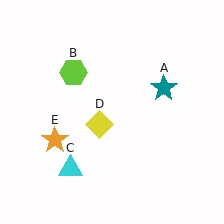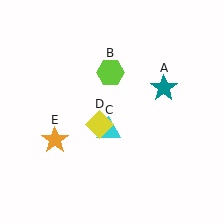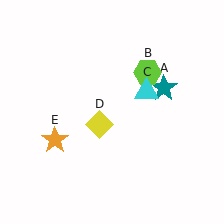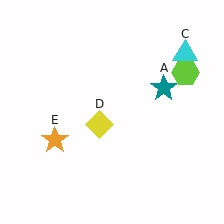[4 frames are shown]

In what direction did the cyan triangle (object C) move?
The cyan triangle (object C) moved up and to the right.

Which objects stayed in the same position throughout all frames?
Teal star (object A) and yellow diamond (object D) and orange star (object E) remained stationary.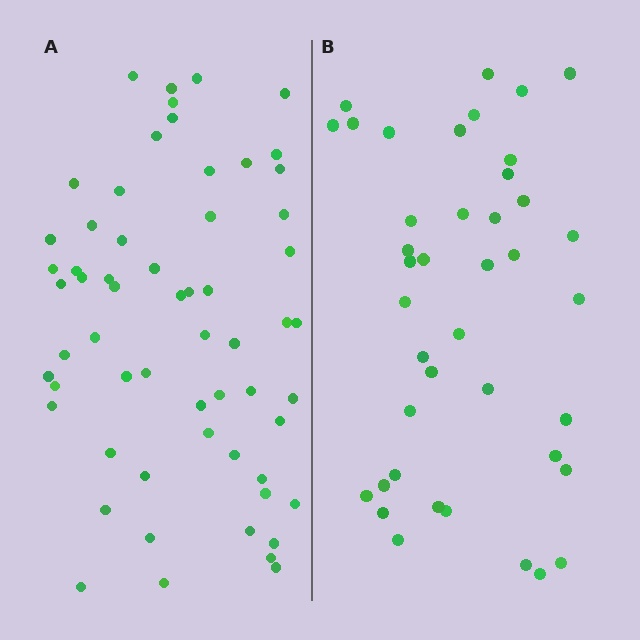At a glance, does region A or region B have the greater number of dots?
Region A (the left region) has more dots.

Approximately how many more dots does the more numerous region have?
Region A has approximately 20 more dots than region B.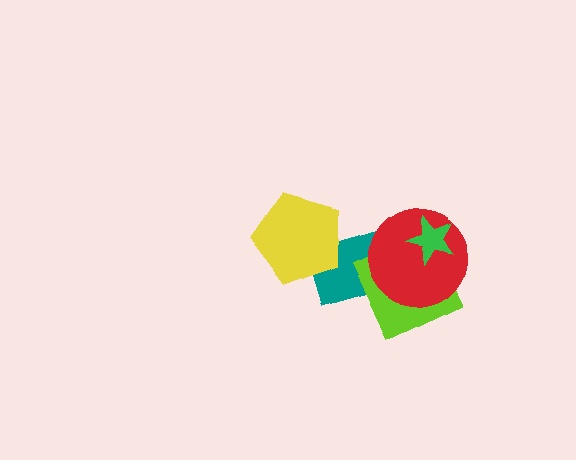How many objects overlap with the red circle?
3 objects overlap with the red circle.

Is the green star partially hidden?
No, no other shape covers it.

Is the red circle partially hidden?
Yes, it is partially covered by another shape.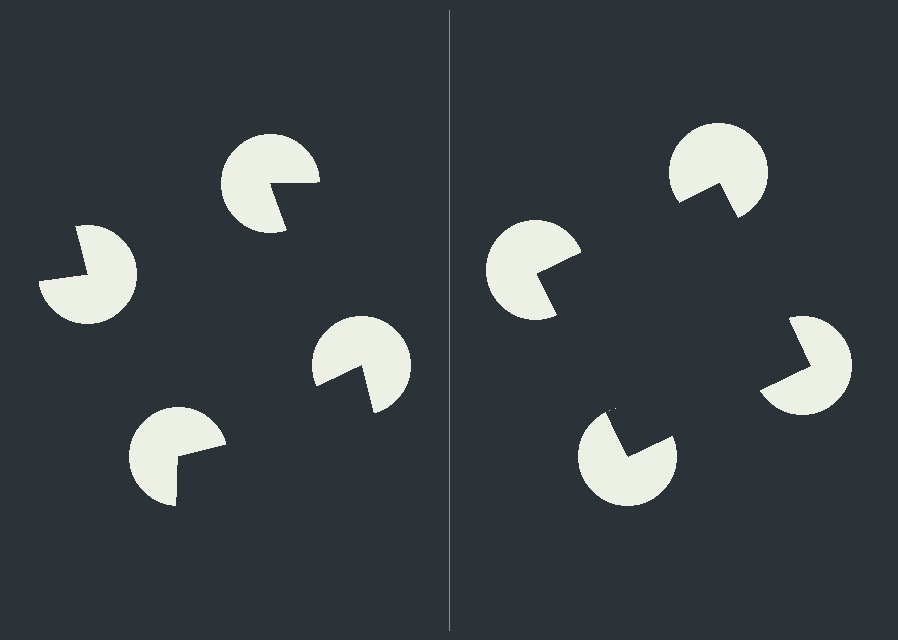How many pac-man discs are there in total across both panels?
8 — 4 on each side.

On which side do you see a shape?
An illusory square appears on the right side. On the left side the wedge cuts are rotated, so no coherent shape forms.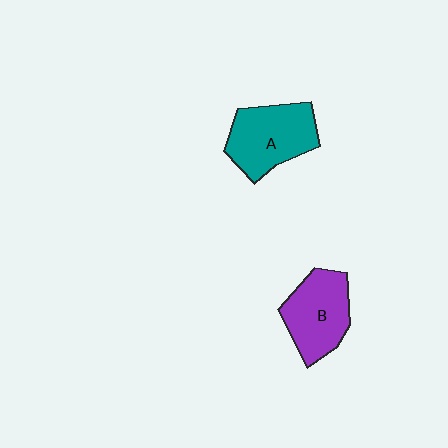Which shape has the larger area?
Shape A (teal).